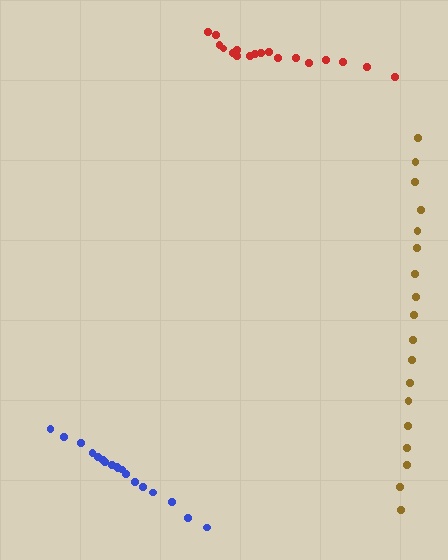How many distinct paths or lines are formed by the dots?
There are 3 distinct paths.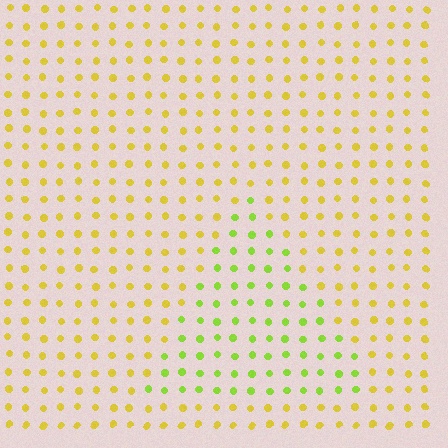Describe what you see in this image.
The image is filled with small yellow elements in a uniform arrangement. A triangle-shaped region is visible where the elements are tinted to a slightly different hue, forming a subtle color boundary.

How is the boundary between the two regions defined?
The boundary is defined purely by a slight shift in hue (about 38 degrees). Spacing, size, and orientation are identical on both sides.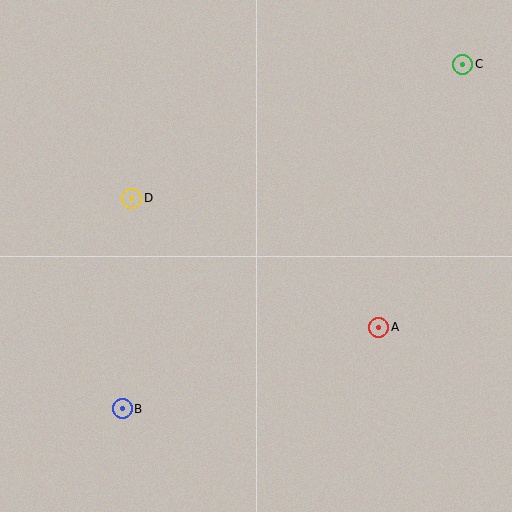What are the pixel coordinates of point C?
Point C is at (463, 64).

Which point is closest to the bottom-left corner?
Point B is closest to the bottom-left corner.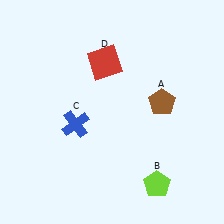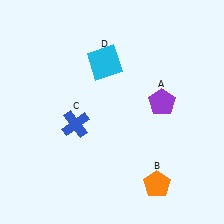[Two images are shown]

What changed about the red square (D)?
In Image 1, D is red. In Image 2, it changed to cyan.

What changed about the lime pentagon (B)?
In Image 1, B is lime. In Image 2, it changed to orange.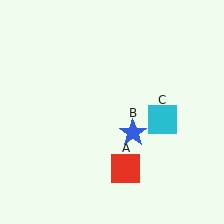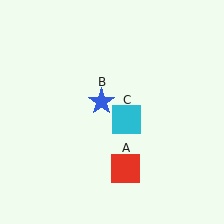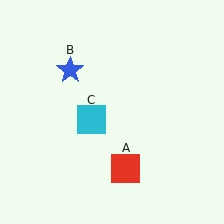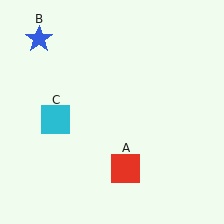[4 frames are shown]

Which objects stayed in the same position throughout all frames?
Red square (object A) remained stationary.